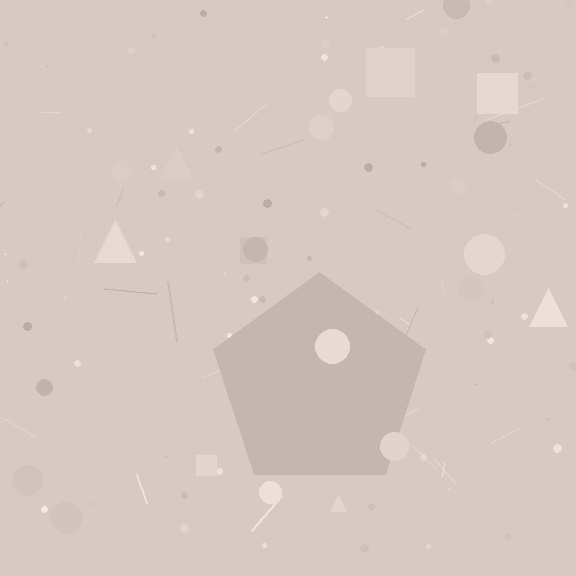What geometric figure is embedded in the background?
A pentagon is embedded in the background.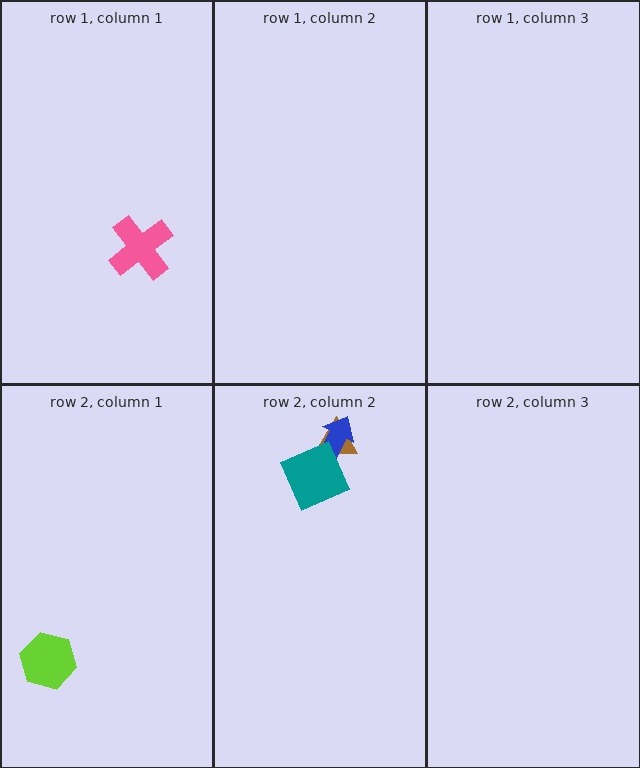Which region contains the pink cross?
The row 1, column 1 region.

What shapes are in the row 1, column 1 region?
The pink cross.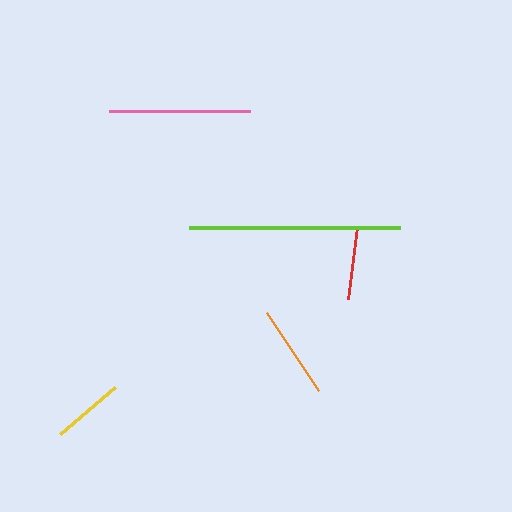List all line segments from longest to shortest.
From longest to shortest: lime, pink, orange, red, yellow.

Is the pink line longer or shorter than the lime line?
The lime line is longer than the pink line.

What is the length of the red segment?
The red segment is approximately 73 pixels long.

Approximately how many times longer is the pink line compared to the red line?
The pink line is approximately 1.9 times the length of the red line.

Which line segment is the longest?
The lime line is the longest at approximately 212 pixels.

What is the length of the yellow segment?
The yellow segment is approximately 73 pixels long.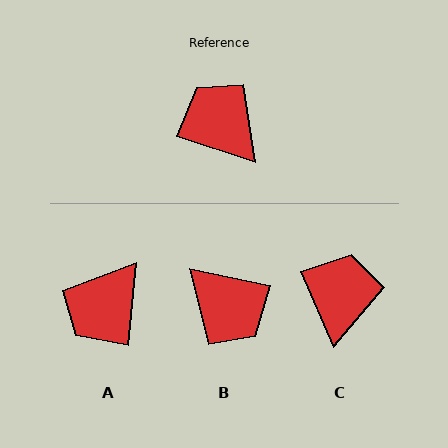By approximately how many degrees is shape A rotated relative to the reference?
Approximately 102 degrees counter-clockwise.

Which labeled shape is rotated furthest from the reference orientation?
B, about 174 degrees away.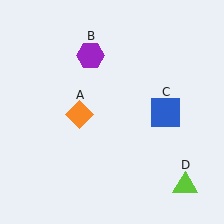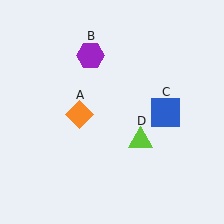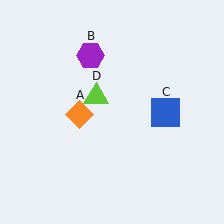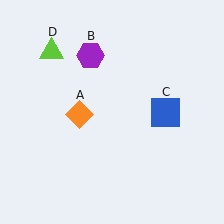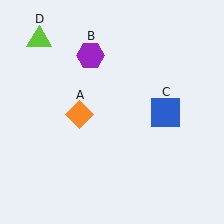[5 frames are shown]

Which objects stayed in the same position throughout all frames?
Orange diamond (object A) and purple hexagon (object B) and blue square (object C) remained stationary.